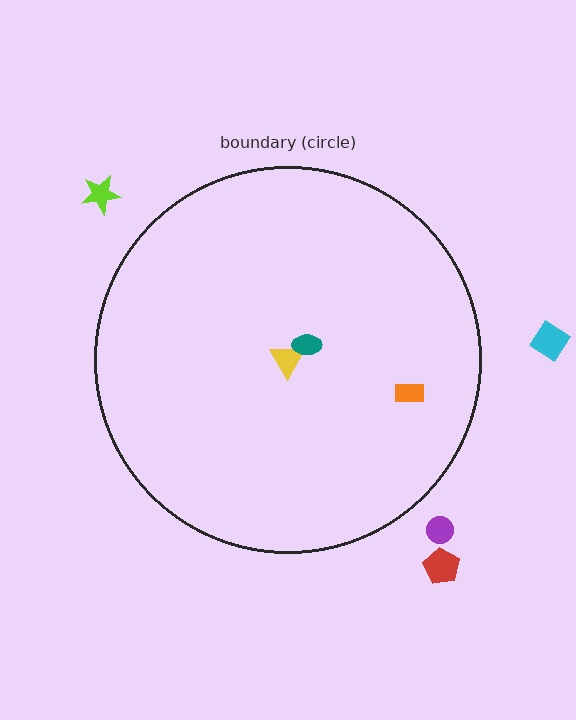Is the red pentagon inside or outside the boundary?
Outside.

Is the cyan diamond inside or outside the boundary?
Outside.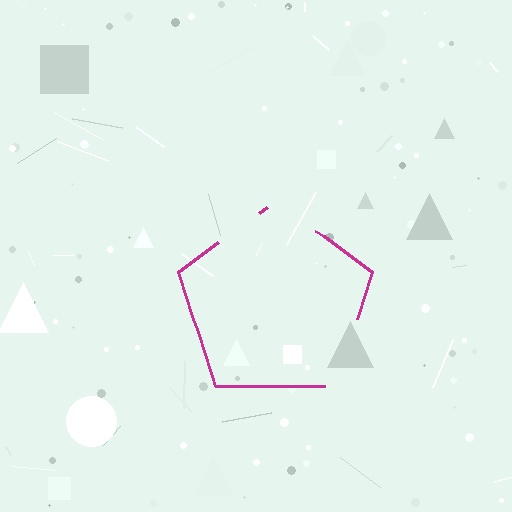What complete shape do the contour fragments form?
The contour fragments form a pentagon.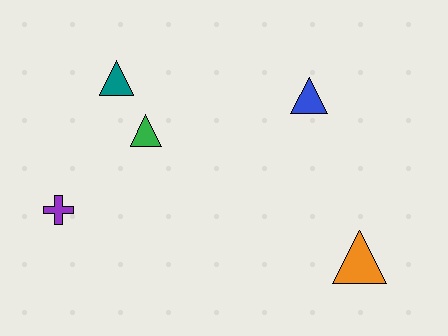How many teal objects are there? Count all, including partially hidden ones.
There is 1 teal object.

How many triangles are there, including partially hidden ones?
There are 4 triangles.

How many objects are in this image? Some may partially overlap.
There are 5 objects.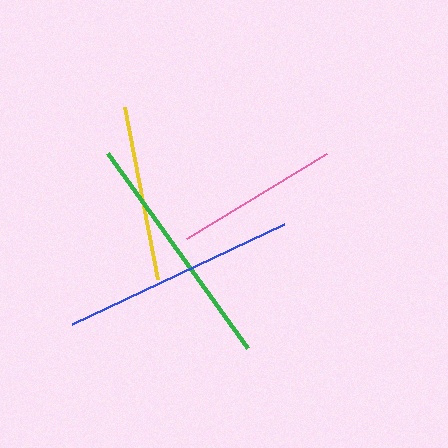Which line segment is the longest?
The green line is the longest at approximately 241 pixels.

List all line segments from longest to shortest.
From longest to shortest: green, blue, yellow, pink.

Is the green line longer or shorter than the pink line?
The green line is longer than the pink line.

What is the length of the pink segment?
The pink segment is approximately 164 pixels long.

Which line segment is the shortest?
The pink line is the shortest at approximately 164 pixels.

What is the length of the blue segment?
The blue segment is approximately 234 pixels long.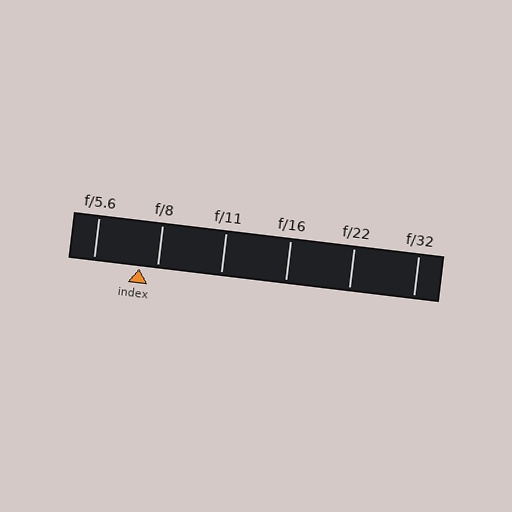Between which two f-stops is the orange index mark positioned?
The index mark is between f/5.6 and f/8.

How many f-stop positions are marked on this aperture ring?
There are 6 f-stop positions marked.